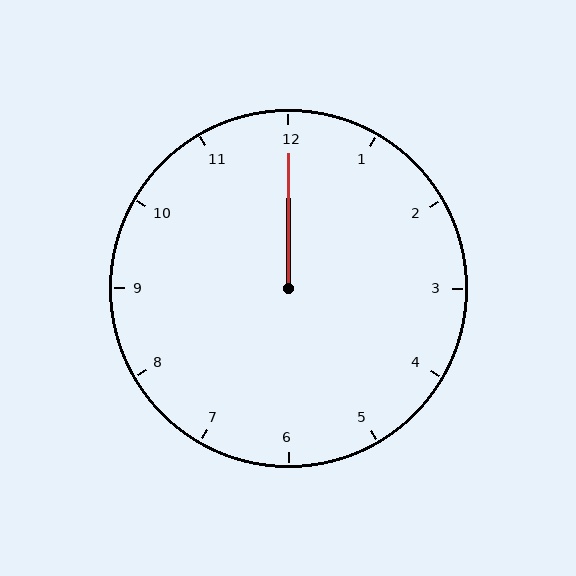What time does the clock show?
12:00.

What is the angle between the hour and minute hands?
Approximately 0 degrees.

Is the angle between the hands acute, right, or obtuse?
It is acute.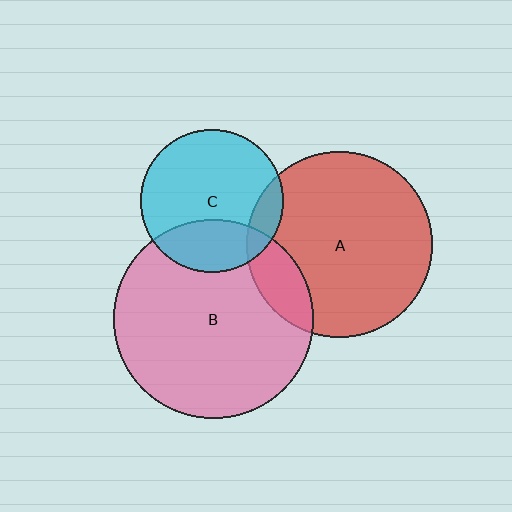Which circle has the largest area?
Circle B (pink).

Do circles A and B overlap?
Yes.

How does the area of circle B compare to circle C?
Approximately 2.0 times.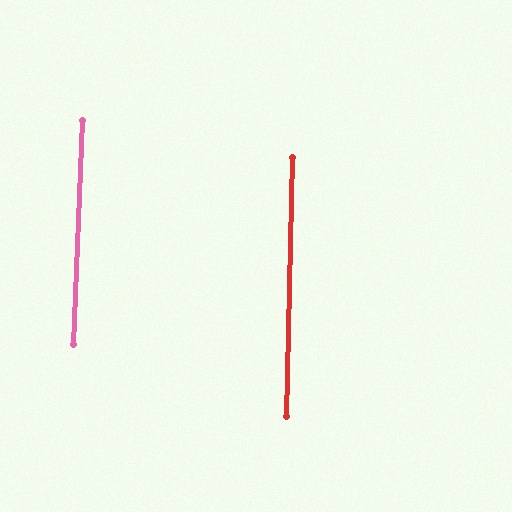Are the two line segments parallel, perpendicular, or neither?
Parallel — their directions differ by only 0.9°.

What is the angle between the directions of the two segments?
Approximately 1 degree.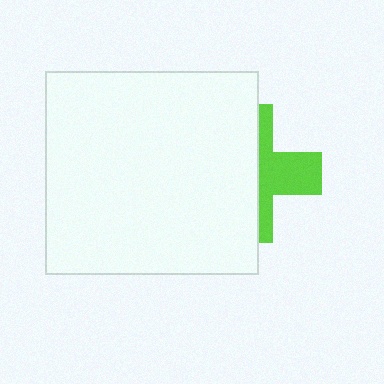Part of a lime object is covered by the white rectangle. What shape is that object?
It is a cross.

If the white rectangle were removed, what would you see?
You would see the complete lime cross.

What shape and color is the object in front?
The object in front is a white rectangle.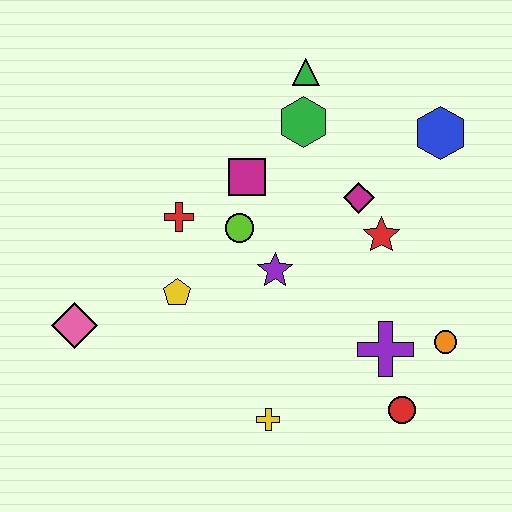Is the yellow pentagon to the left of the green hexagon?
Yes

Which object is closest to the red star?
The magenta diamond is closest to the red star.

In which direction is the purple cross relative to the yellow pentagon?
The purple cross is to the right of the yellow pentagon.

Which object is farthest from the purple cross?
The pink diamond is farthest from the purple cross.